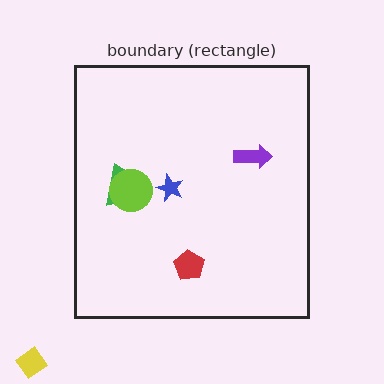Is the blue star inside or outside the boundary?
Inside.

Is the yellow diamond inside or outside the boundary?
Outside.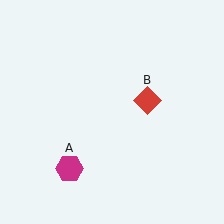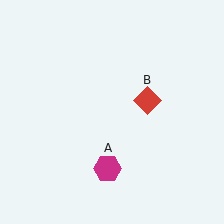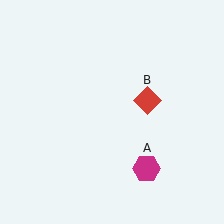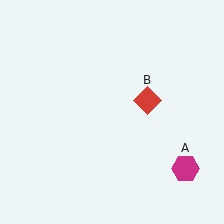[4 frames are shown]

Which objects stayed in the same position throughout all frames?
Red diamond (object B) remained stationary.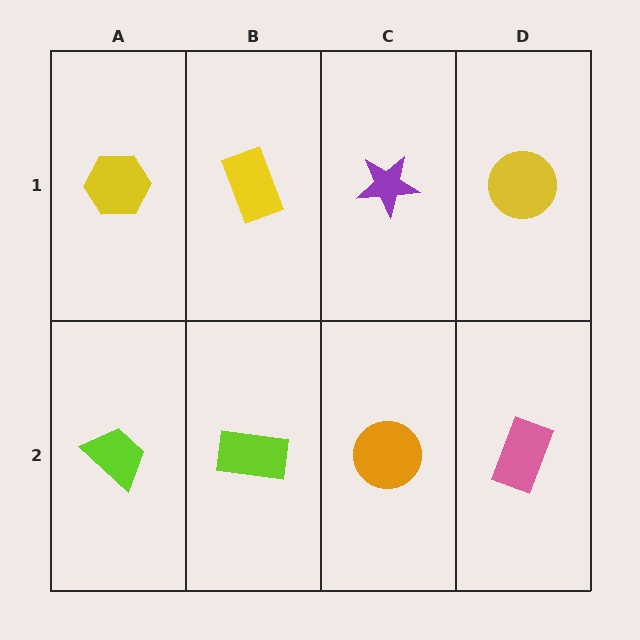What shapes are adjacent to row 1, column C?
An orange circle (row 2, column C), a yellow rectangle (row 1, column B), a yellow circle (row 1, column D).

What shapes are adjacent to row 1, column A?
A lime trapezoid (row 2, column A), a yellow rectangle (row 1, column B).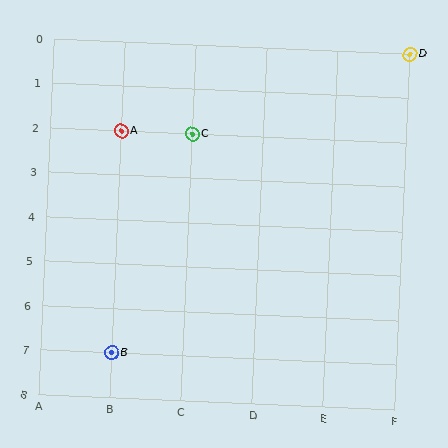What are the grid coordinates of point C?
Point C is at grid coordinates (C, 2).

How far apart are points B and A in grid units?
Points B and A are 5 rows apart.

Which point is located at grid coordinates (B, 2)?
Point A is at (B, 2).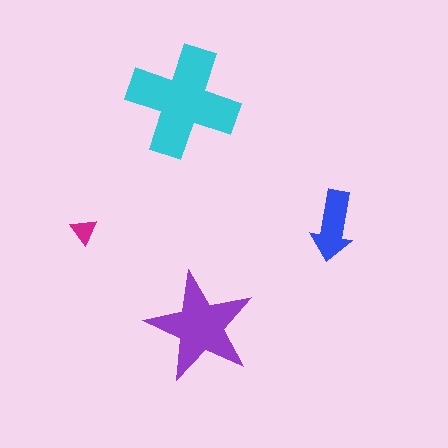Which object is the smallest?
The magenta triangle.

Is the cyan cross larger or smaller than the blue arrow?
Larger.